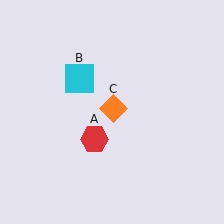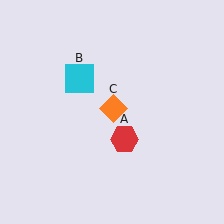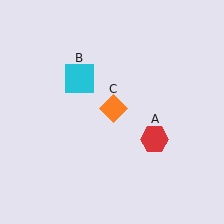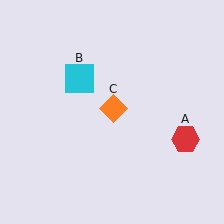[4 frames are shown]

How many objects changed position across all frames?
1 object changed position: red hexagon (object A).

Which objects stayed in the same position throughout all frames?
Cyan square (object B) and orange diamond (object C) remained stationary.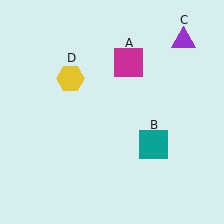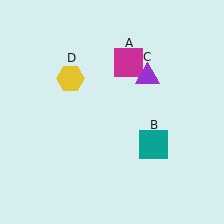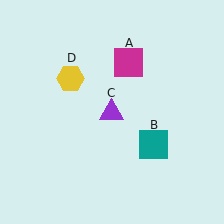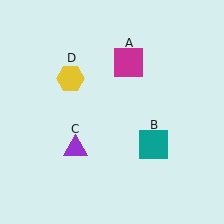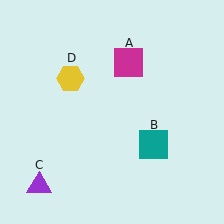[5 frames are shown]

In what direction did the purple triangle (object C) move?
The purple triangle (object C) moved down and to the left.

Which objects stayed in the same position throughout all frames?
Magenta square (object A) and teal square (object B) and yellow hexagon (object D) remained stationary.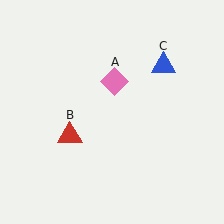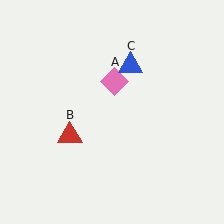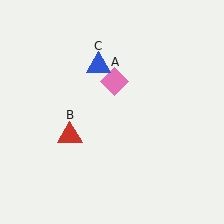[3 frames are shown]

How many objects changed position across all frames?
1 object changed position: blue triangle (object C).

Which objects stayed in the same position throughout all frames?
Pink diamond (object A) and red triangle (object B) remained stationary.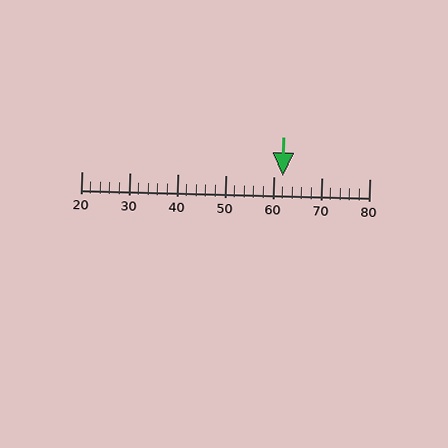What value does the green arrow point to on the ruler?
The green arrow points to approximately 62.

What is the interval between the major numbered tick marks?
The major tick marks are spaced 10 units apart.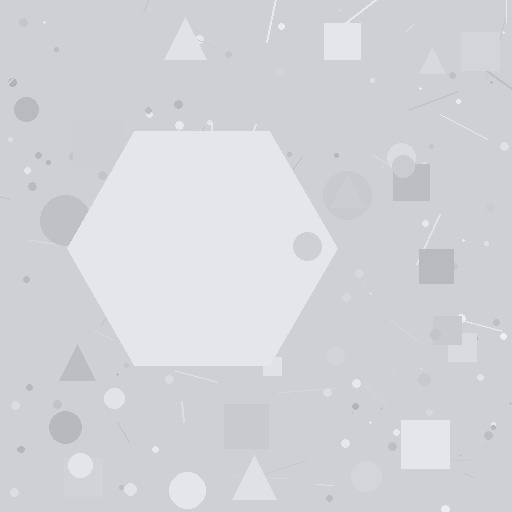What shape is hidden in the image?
A hexagon is hidden in the image.